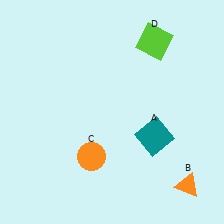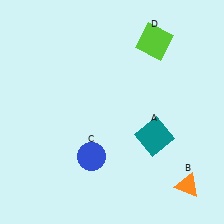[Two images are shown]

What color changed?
The circle (C) changed from orange in Image 1 to blue in Image 2.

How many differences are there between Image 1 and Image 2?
There is 1 difference between the two images.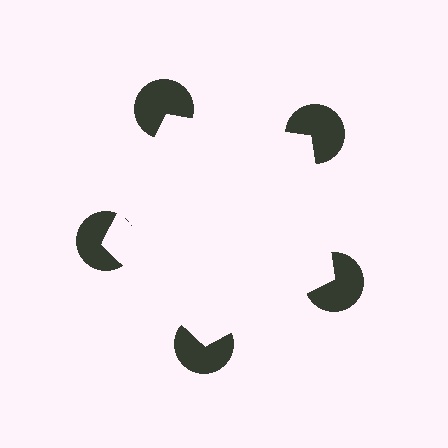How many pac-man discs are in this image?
There are 5 — one at each vertex of the illusory pentagon.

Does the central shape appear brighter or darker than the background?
It typically appears slightly brighter than the background, even though no actual brightness change is drawn.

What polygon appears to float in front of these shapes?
An illusory pentagon — its edges are inferred from the aligned wedge cuts in the pac-man discs, not physically drawn.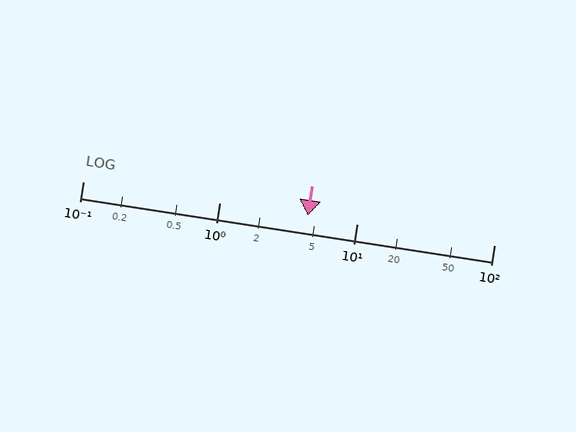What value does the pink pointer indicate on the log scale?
The pointer indicates approximately 4.4.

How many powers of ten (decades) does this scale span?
The scale spans 3 decades, from 0.1 to 100.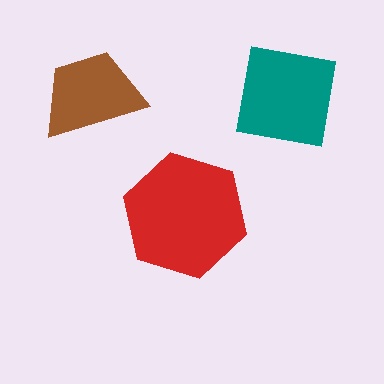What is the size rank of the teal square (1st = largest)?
2nd.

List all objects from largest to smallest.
The red hexagon, the teal square, the brown trapezoid.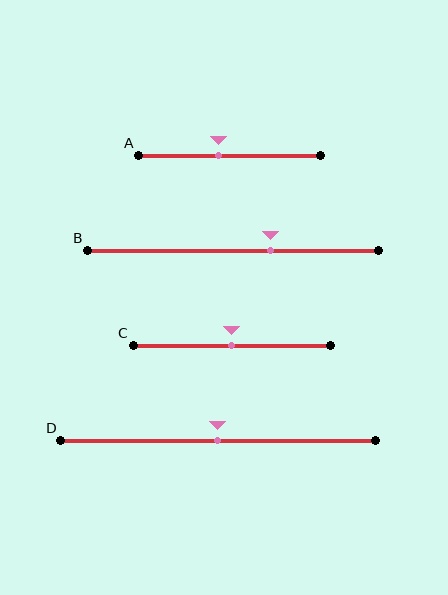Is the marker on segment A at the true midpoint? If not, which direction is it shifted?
No, the marker on segment A is shifted to the left by about 6% of the segment length.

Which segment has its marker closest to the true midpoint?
Segment C has its marker closest to the true midpoint.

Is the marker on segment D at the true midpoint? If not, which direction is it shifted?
Yes, the marker on segment D is at the true midpoint.